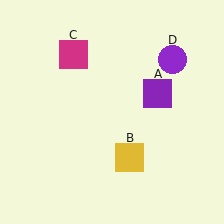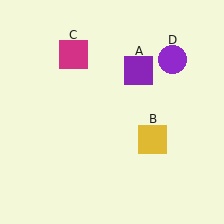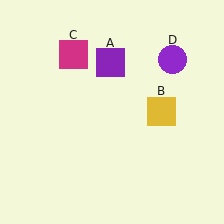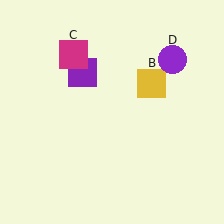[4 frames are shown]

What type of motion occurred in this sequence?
The purple square (object A), yellow square (object B) rotated counterclockwise around the center of the scene.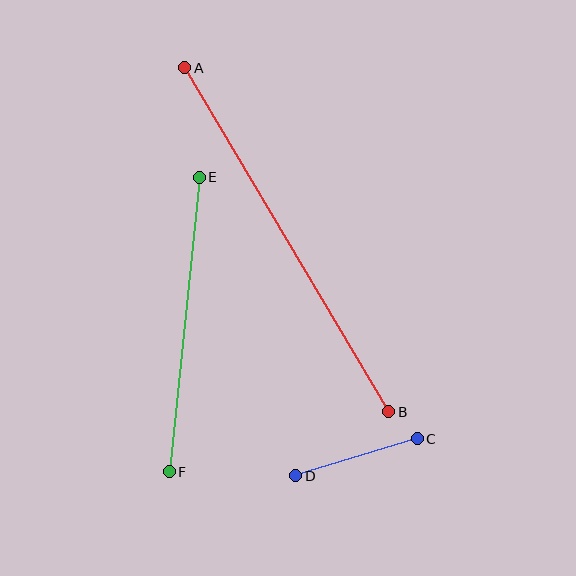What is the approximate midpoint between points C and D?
The midpoint is at approximately (356, 457) pixels.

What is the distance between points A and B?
The distance is approximately 400 pixels.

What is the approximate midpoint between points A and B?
The midpoint is at approximately (287, 240) pixels.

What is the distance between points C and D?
The distance is approximately 127 pixels.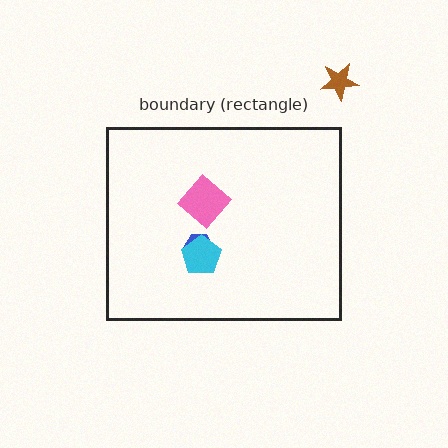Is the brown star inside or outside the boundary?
Outside.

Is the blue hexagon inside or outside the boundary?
Inside.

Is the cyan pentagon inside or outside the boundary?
Inside.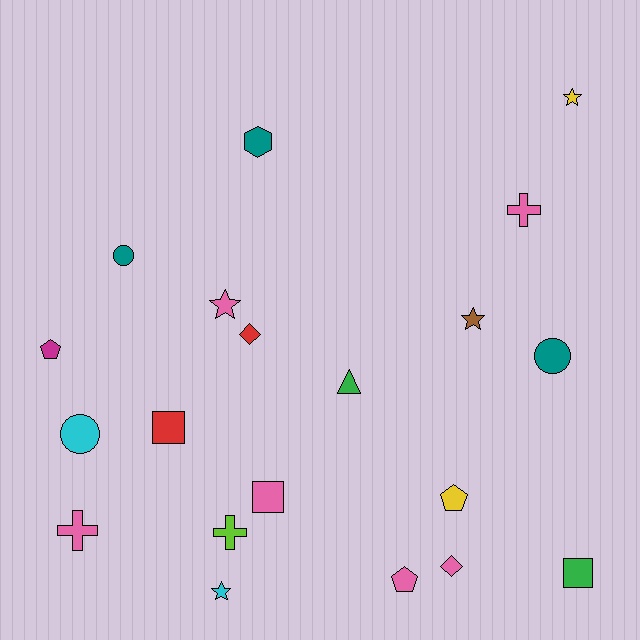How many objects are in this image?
There are 20 objects.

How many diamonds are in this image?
There are 2 diamonds.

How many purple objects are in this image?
There are no purple objects.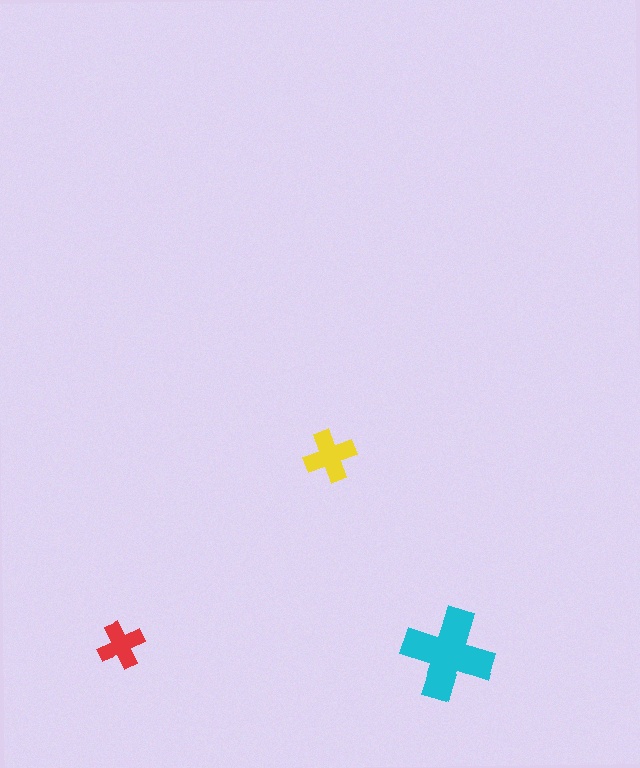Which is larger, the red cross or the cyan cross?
The cyan one.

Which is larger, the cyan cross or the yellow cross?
The cyan one.